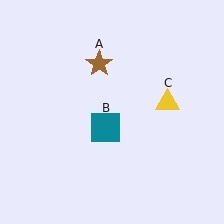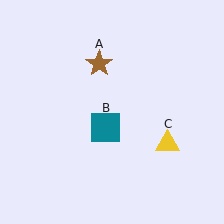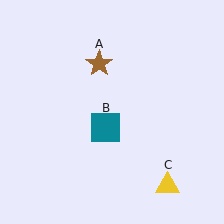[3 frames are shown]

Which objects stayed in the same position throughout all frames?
Brown star (object A) and teal square (object B) remained stationary.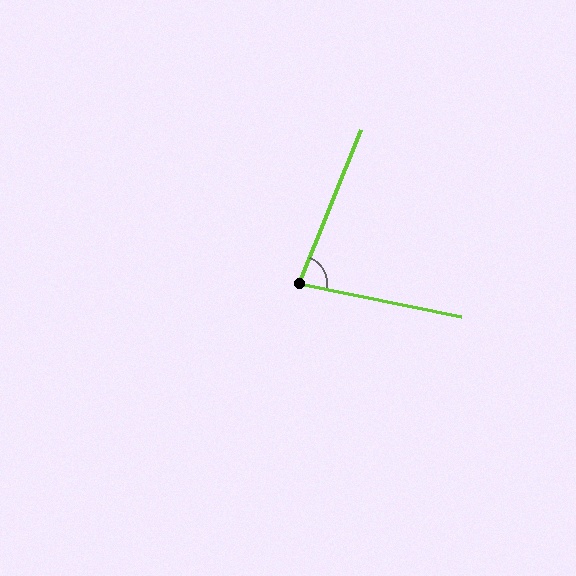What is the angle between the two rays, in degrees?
Approximately 79 degrees.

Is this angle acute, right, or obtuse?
It is acute.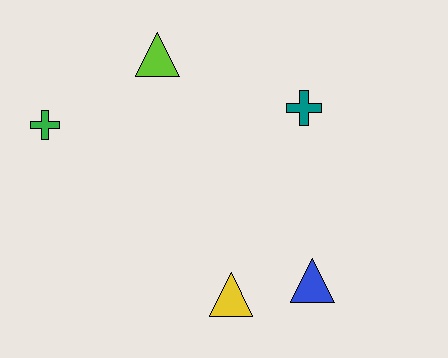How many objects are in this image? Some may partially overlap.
There are 5 objects.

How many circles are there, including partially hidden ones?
There are no circles.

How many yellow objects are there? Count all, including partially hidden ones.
There is 1 yellow object.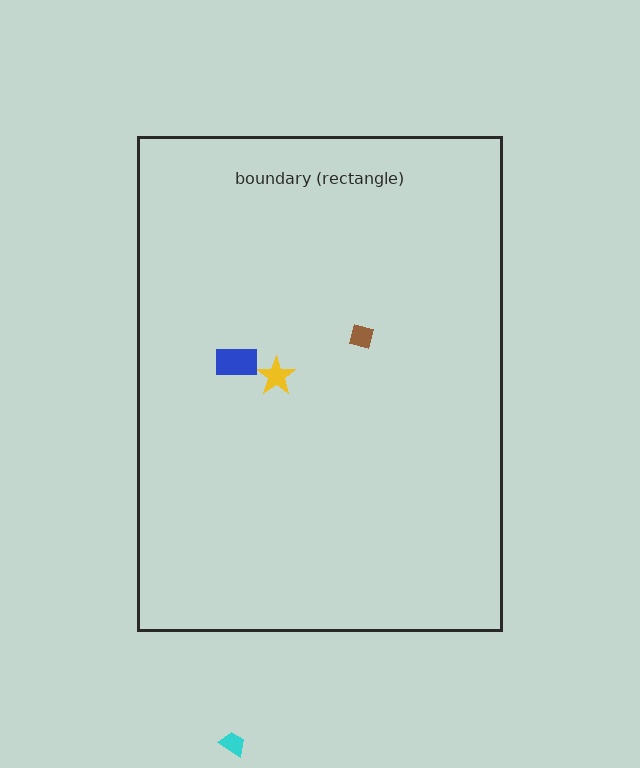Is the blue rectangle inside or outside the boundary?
Inside.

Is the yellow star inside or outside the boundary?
Inside.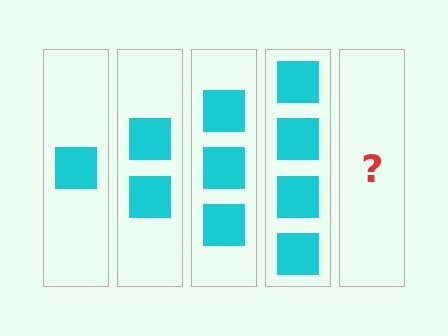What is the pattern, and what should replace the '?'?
The pattern is that each step adds one more square. The '?' should be 5 squares.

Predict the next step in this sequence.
The next step is 5 squares.